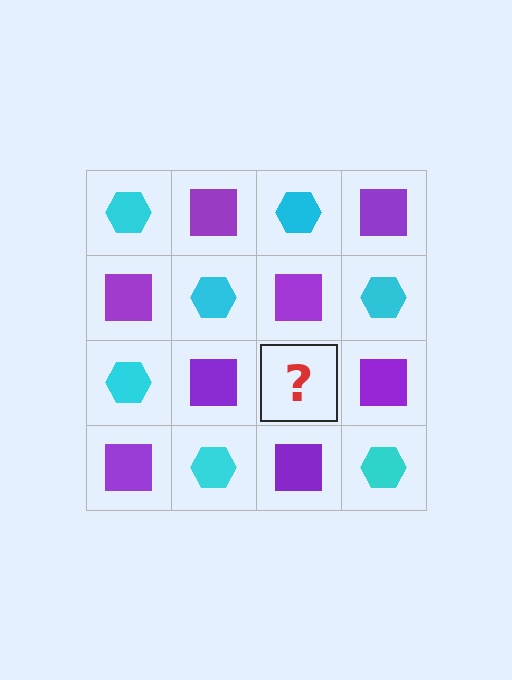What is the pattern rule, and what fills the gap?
The rule is that it alternates cyan hexagon and purple square in a checkerboard pattern. The gap should be filled with a cyan hexagon.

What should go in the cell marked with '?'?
The missing cell should contain a cyan hexagon.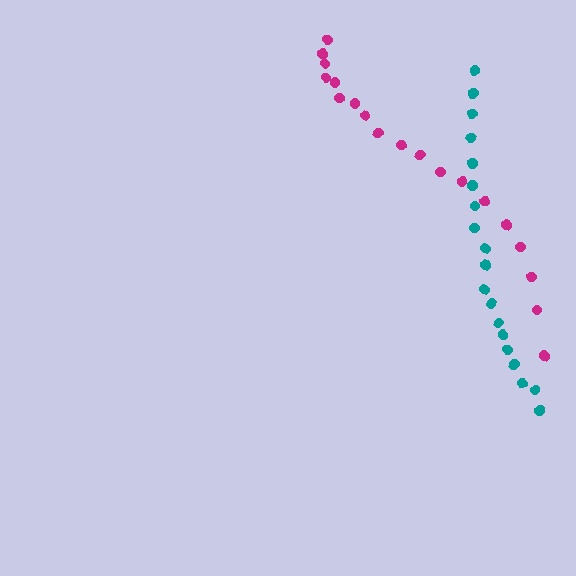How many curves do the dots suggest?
There are 2 distinct paths.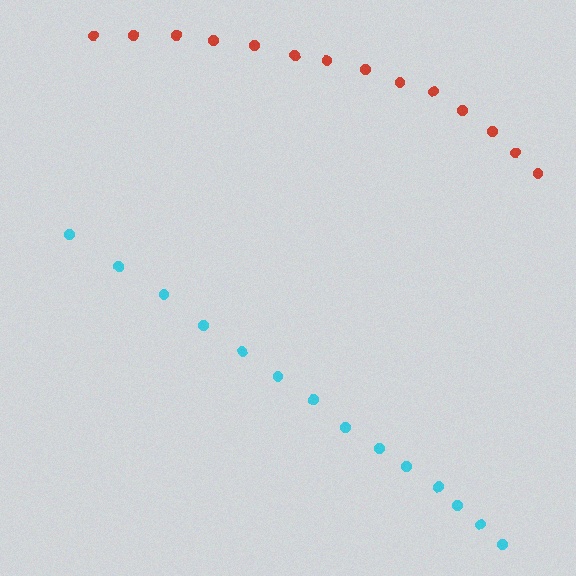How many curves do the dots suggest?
There are 2 distinct paths.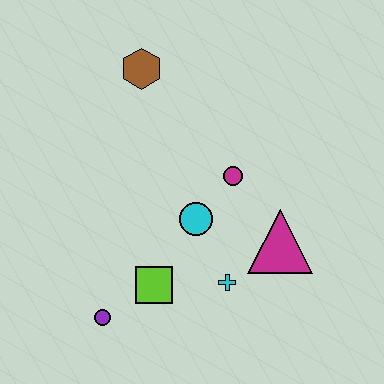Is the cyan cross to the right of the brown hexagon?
Yes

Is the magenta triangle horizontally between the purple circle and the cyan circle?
No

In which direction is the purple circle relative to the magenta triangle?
The purple circle is to the left of the magenta triangle.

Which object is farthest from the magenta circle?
The purple circle is farthest from the magenta circle.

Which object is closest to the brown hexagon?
The magenta circle is closest to the brown hexagon.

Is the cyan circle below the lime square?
No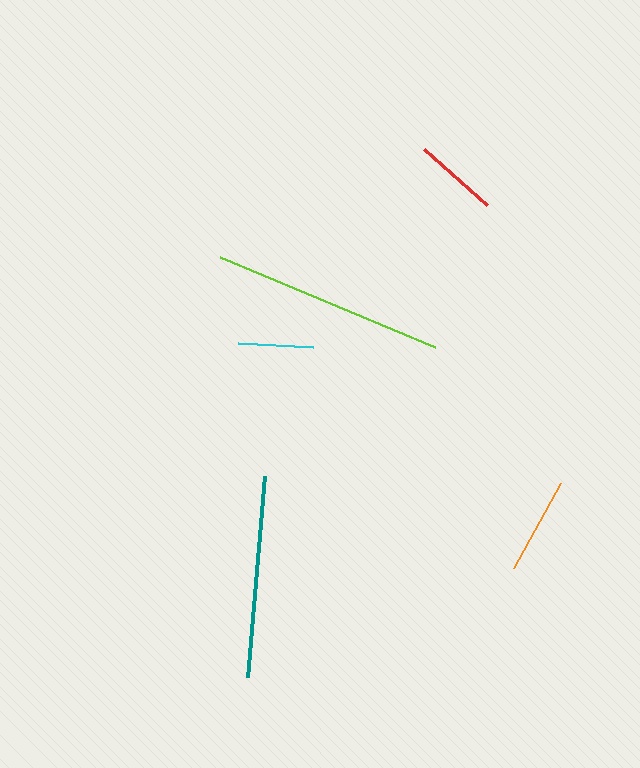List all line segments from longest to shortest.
From longest to shortest: lime, teal, orange, red, cyan.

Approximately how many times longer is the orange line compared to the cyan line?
The orange line is approximately 1.3 times the length of the cyan line.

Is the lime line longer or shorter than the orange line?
The lime line is longer than the orange line.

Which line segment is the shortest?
The cyan line is the shortest at approximately 75 pixels.